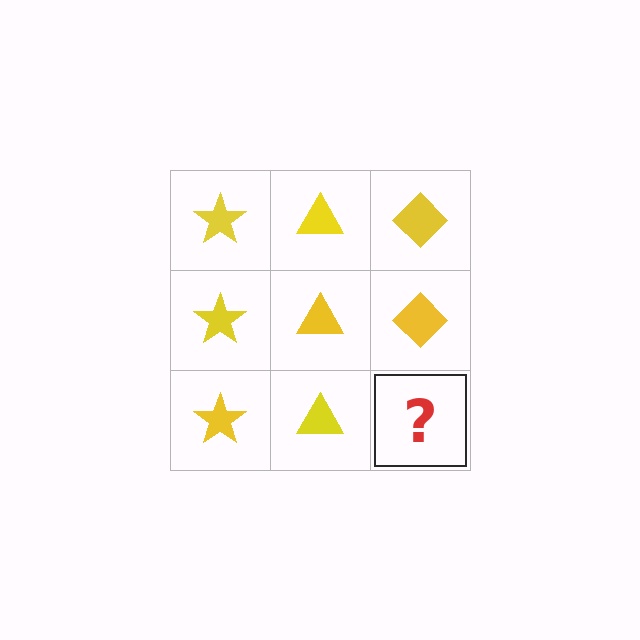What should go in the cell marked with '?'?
The missing cell should contain a yellow diamond.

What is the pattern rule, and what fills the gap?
The rule is that each column has a consistent shape. The gap should be filled with a yellow diamond.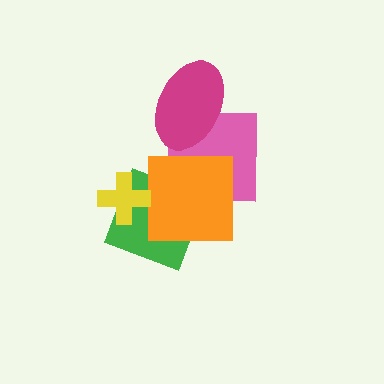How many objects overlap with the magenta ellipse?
1 object overlaps with the magenta ellipse.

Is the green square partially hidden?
Yes, it is partially covered by another shape.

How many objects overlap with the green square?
2 objects overlap with the green square.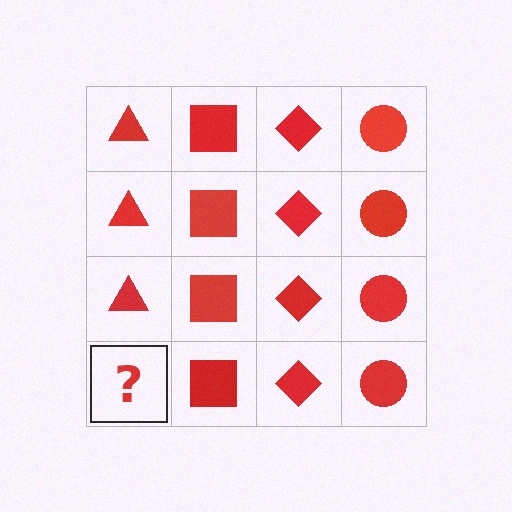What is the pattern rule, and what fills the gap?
The rule is that each column has a consistent shape. The gap should be filled with a red triangle.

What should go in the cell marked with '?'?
The missing cell should contain a red triangle.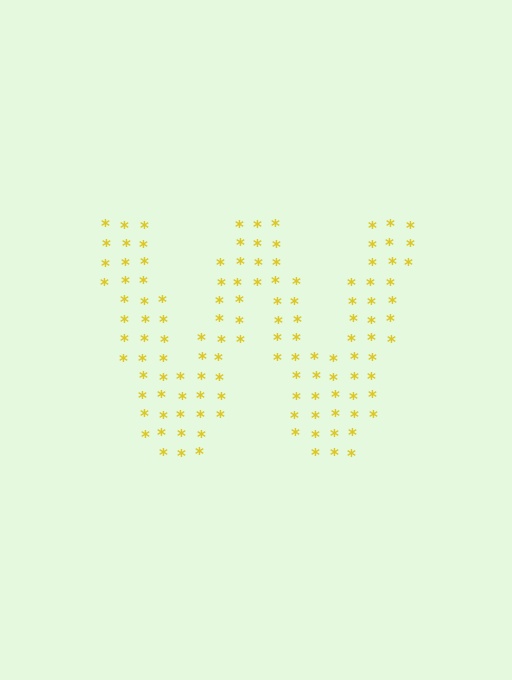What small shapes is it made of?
It is made of small asterisks.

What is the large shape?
The large shape is the letter W.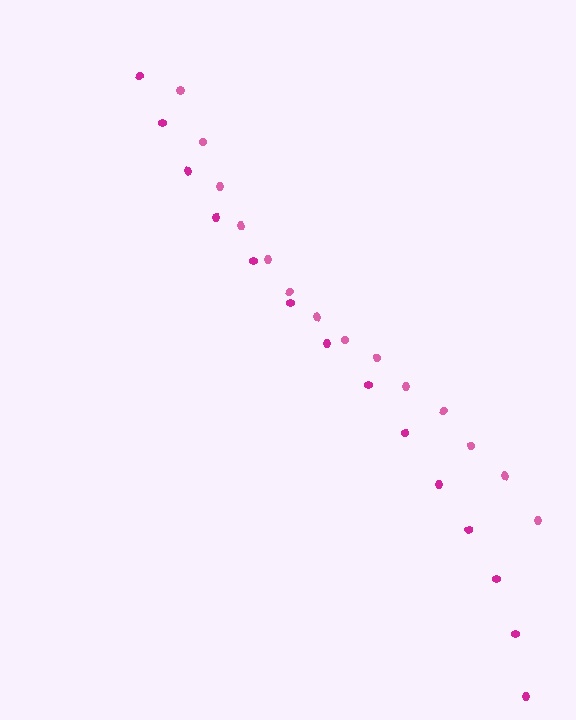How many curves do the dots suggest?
There are 2 distinct paths.